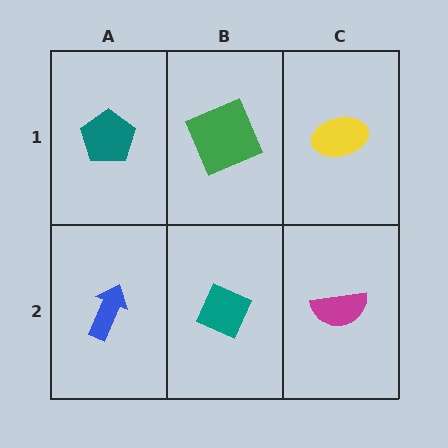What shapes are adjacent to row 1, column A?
A blue arrow (row 2, column A), a green square (row 1, column B).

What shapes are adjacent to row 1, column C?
A magenta semicircle (row 2, column C), a green square (row 1, column B).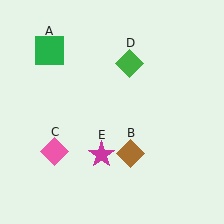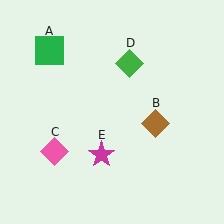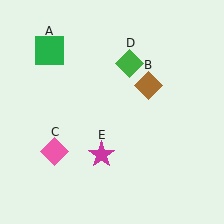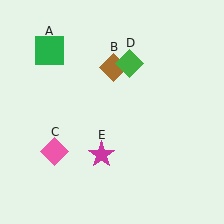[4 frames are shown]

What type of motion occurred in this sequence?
The brown diamond (object B) rotated counterclockwise around the center of the scene.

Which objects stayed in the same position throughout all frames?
Green square (object A) and pink diamond (object C) and green diamond (object D) and magenta star (object E) remained stationary.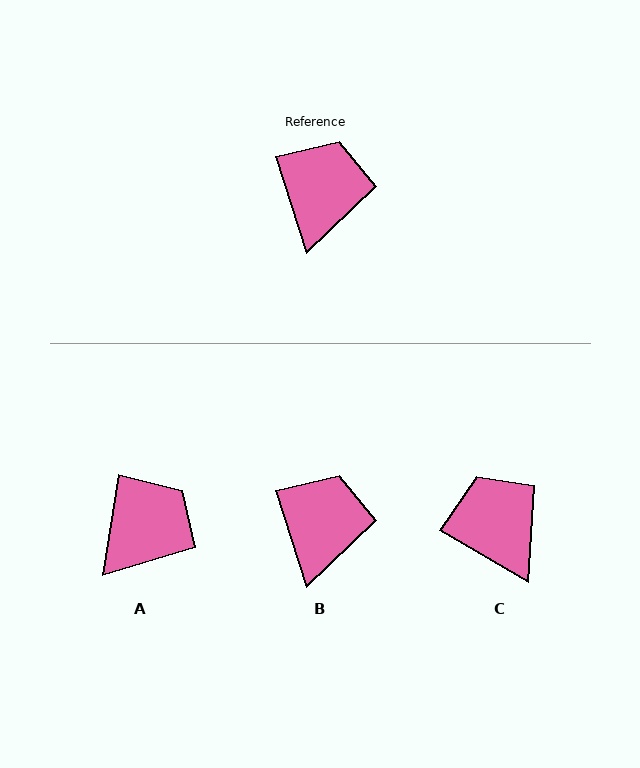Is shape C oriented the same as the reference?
No, it is off by about 42 degrees.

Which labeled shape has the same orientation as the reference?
B.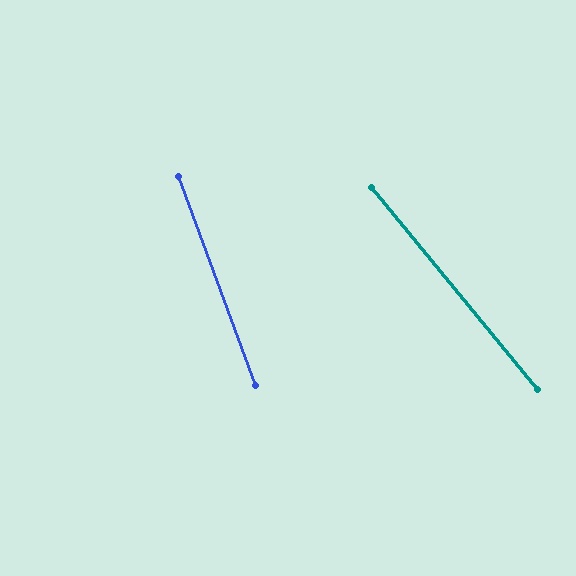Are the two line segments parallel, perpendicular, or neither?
Neither parallel nor perpendicular — they differ by about 19°.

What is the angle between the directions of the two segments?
Approximately 19 degrees.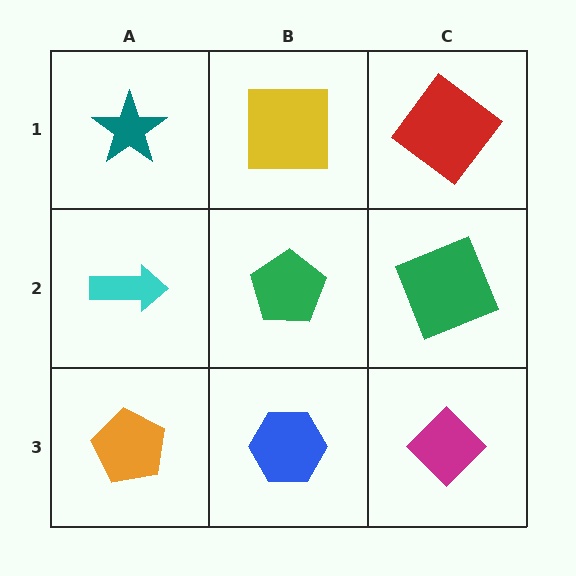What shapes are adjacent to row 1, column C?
A green square (row 2, column C), a yellow square (row 1, column B).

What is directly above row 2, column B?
A yellow square.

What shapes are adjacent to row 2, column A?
A teal star (row 1, column A), an orange pentagon (row 3, column A), a green pentagon (row 2, column B).